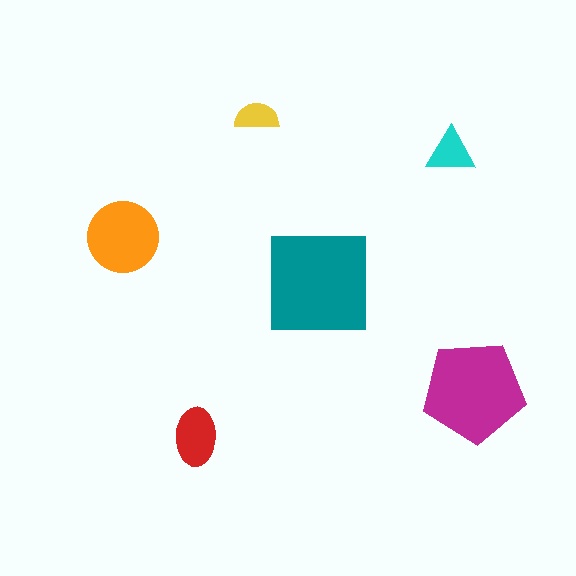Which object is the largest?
The teal square.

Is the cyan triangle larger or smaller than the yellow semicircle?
Larger.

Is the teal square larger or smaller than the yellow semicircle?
Larger.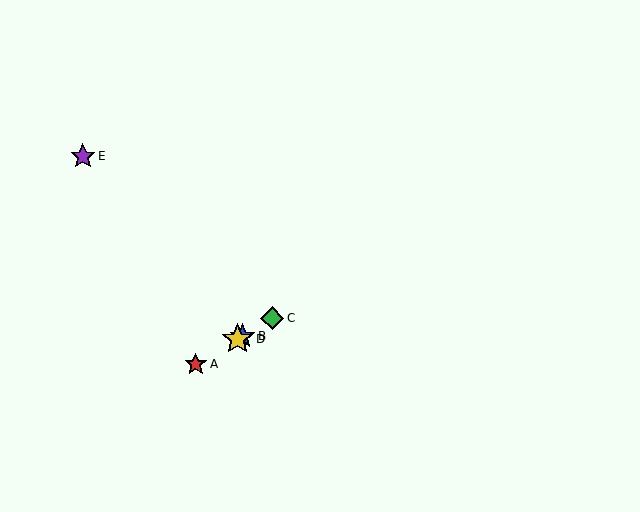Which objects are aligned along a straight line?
Objects A, B, C, D are aligned along a straight line.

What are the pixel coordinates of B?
Object B is at (243, 336).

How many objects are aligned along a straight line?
4 objects (A, B, C, D) are aligned along a straight line.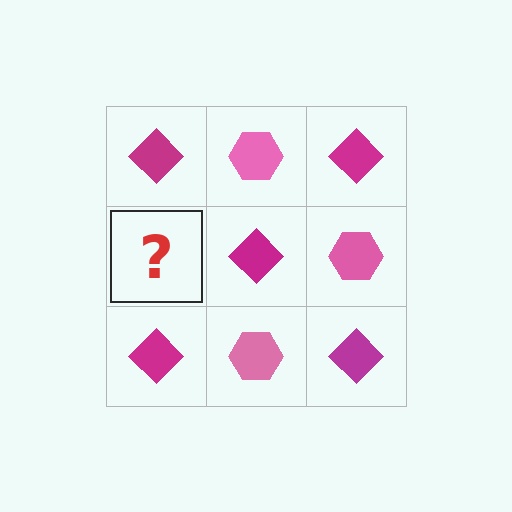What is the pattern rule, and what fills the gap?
The rule is that it alternates magenta diamond and pink hexagon in a checkerboard pattern. The gap should be filled with a pink hexagon.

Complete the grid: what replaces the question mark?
The question mark should be replaced with a pink hexagon.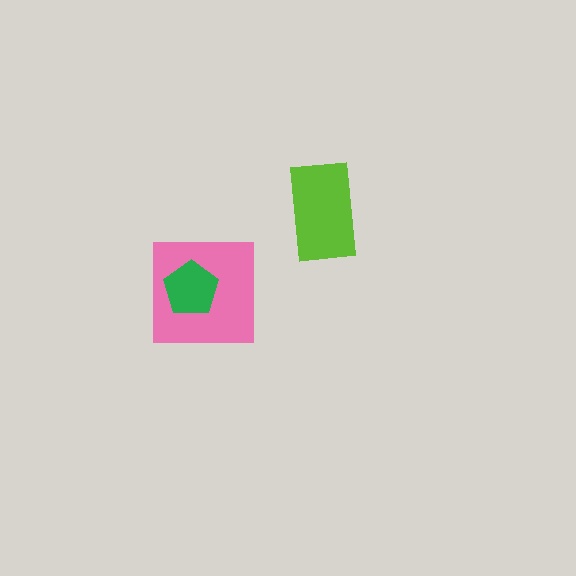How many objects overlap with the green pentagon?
1 object overlaps with the green pentagon.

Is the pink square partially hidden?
Yes, it is partially covered by another shape.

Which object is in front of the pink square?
The green pentagon is in front of the pink square.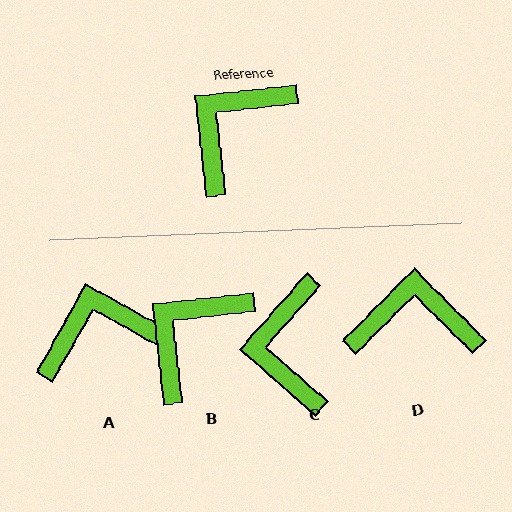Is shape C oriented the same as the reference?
No, it is off by about 42 degrees.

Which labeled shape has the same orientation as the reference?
B.